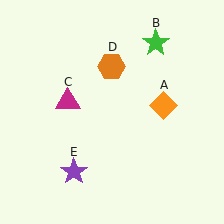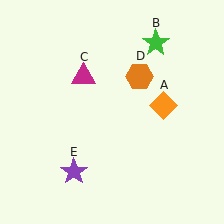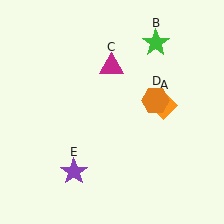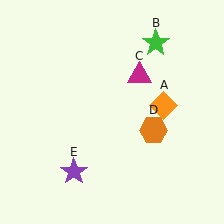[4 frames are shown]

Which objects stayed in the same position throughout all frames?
Orange diamond (object A) and green star (object B) and purple star (object E) remained stationary.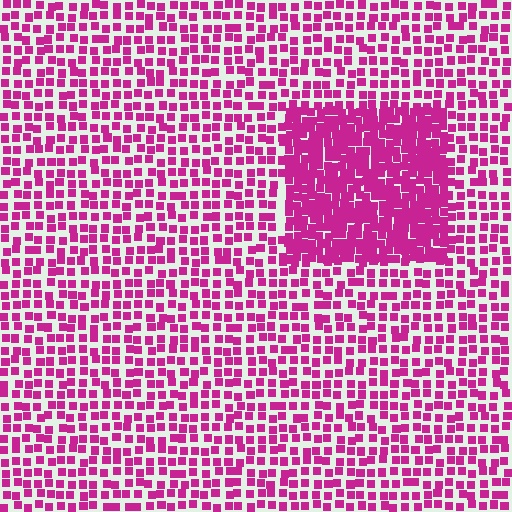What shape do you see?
I see a rectangle.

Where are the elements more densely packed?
The elements are more densely packed inside the rectangle boundary.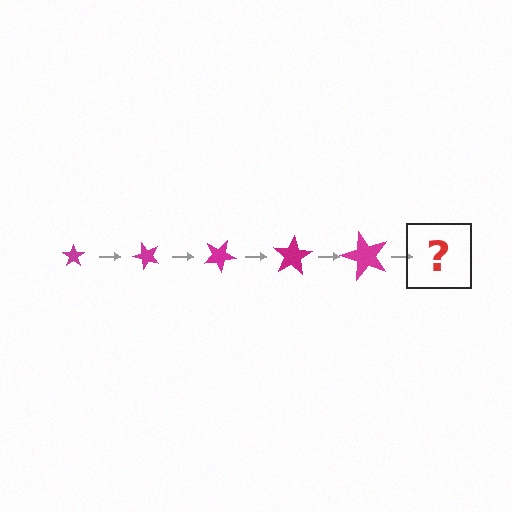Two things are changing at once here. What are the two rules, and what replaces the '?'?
The two rules are that the star grows larger each step and it rotates 50 degrees each step. The '?' should be a star, larger than the previous one and rotated 250 degrees from the start.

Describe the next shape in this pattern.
It should be a star, larger than the previous one and rotated 250 degrees from the start.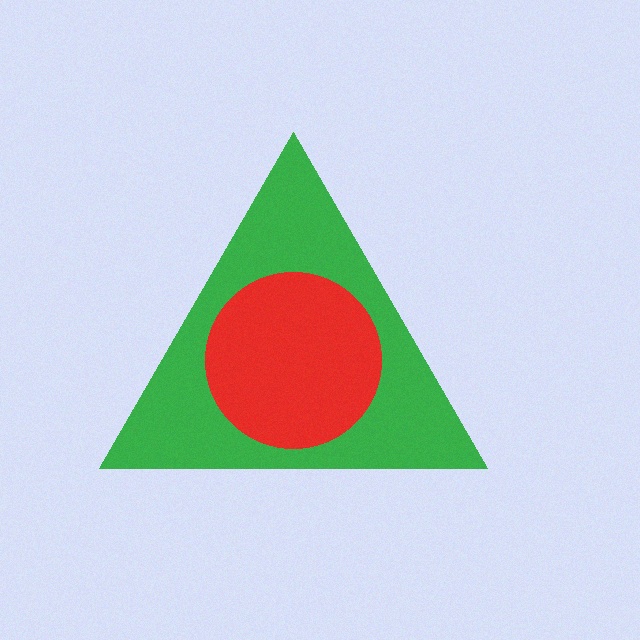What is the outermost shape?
The green triangle.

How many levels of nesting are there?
2.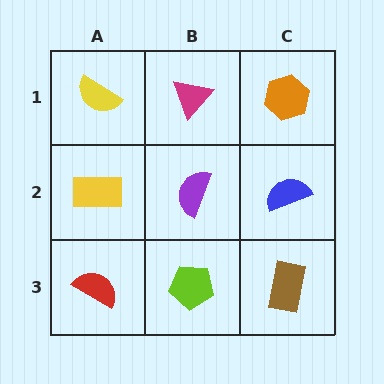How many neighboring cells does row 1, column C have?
2.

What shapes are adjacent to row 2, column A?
A yellow semicircle (row 1, column A), a red semicircle (row 3, column A), a purple semicircle (row 2, column B).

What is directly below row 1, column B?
A purple semicircle.